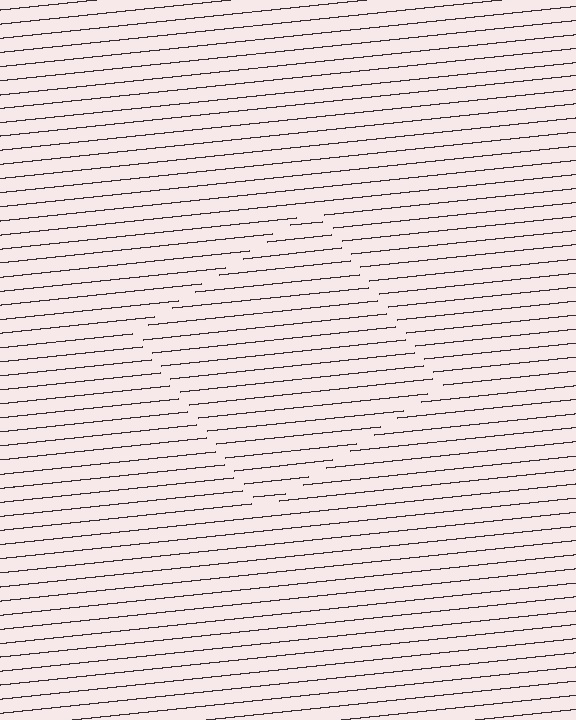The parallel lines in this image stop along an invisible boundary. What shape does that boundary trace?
An illusory square. The interior of the shape contains the same grating, shifted by half a period — the contour is defined by the phase discontinuity where line-ends from the inner and outer gratings abut.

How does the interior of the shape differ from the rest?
The interior of the shape contains the same grating, shifted by half a period — the contour is defined by the phase discontinuity where line-ends from the inner and outer gratings abut.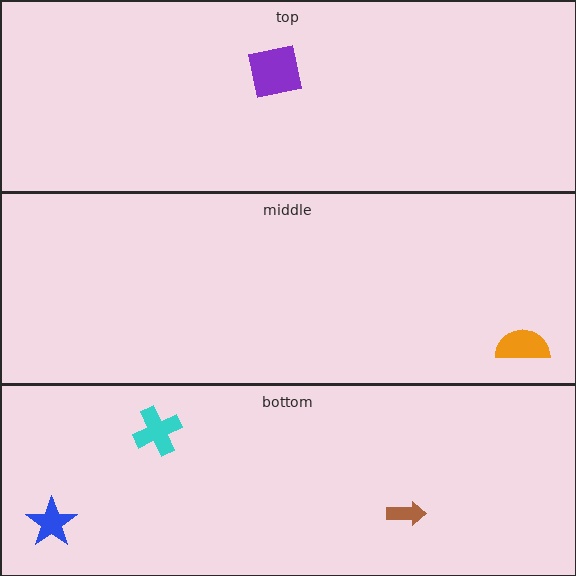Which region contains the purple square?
The top region.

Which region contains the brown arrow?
The bottom region.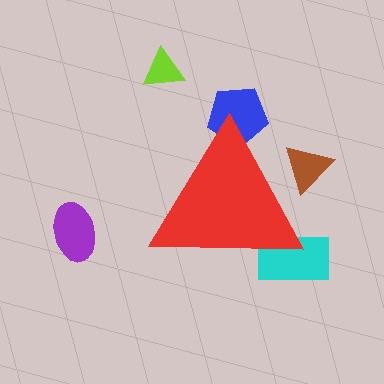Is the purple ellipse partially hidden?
No, the purple ellipse is fully visible.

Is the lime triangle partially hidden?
No, the lime triangle is fully visible.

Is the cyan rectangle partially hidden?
Yes, the cyan rectangle is partially hidden behind the red triangle.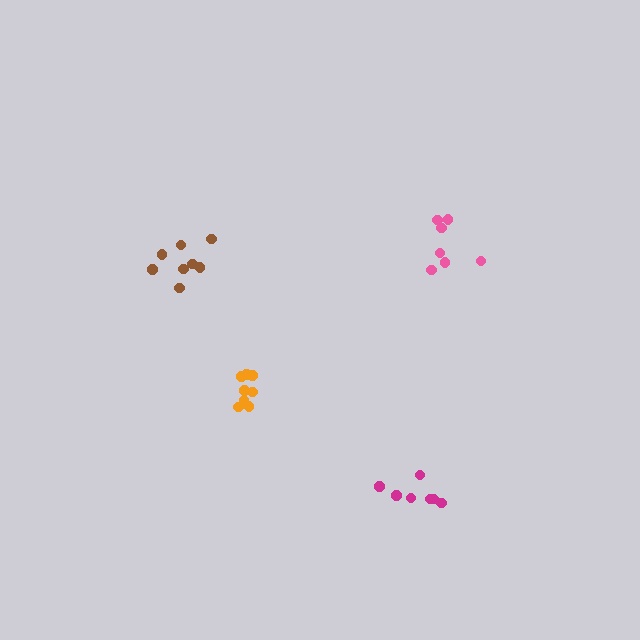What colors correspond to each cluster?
The clusters are colored: brown, magenta, pink, orange.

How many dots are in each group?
Group 1: 8 dots, Group 2: 7 dots, Group 3: 7 dots, Group 4: 8 dots (30 total).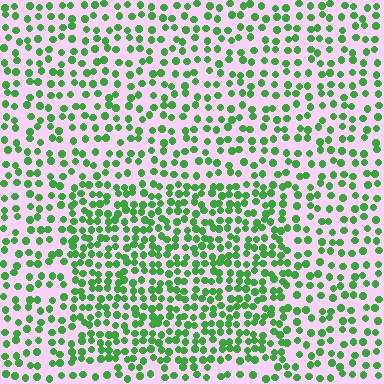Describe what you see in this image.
The image contains small green elements arranged at two different densities. A rectangle-shaped region is visible where the elements are more densely packed than the surrounding area.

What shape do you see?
I see a rectangle.